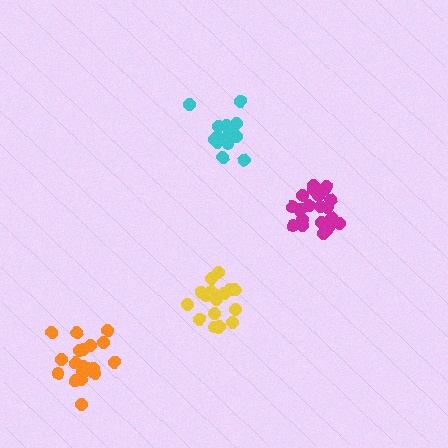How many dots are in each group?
Group 1: 21 dots, Group 2: 19 dots, Group 3: 20 dots, Group 4: 15 dots (75 total).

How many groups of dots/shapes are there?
There are 4 groups.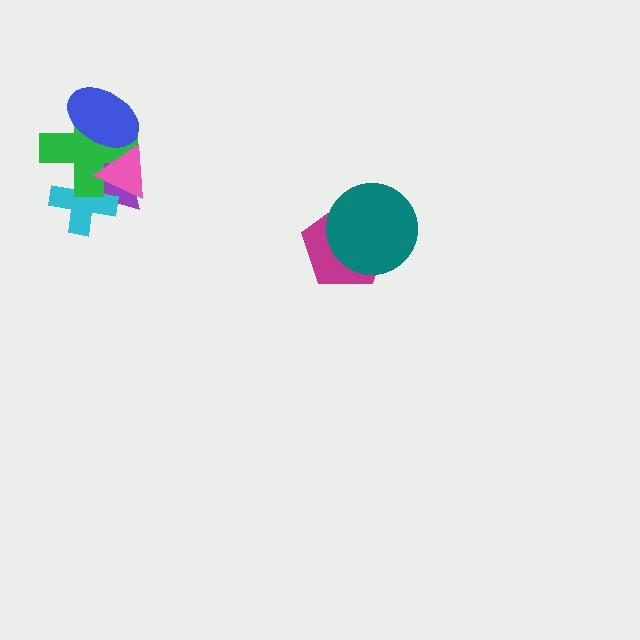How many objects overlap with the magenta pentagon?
1 object overlaps with the magenta pentagon.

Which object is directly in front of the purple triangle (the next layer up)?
The cyan cross is directly in front of the purple triangle.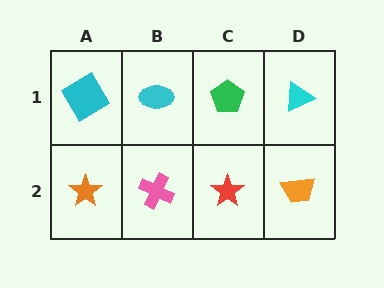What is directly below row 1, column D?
An orange trapezoid.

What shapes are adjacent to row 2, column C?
A green pentagon (row 1, column C), a pink cross (row 2, column B), an orange trapezoid (row 2, column D).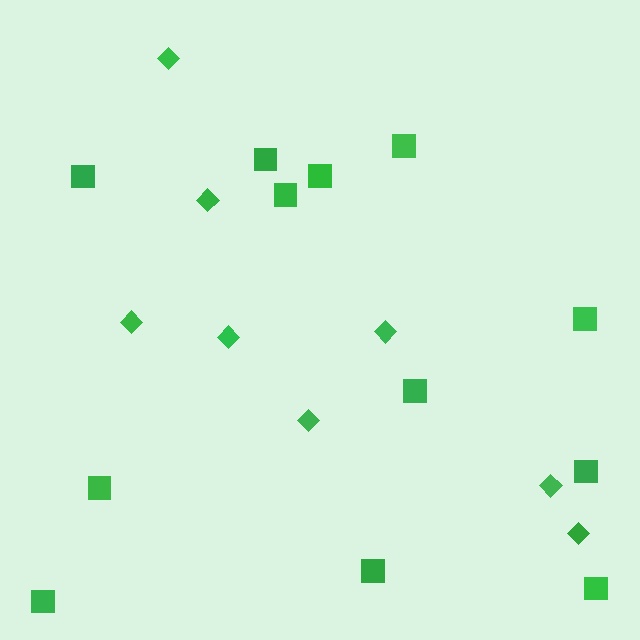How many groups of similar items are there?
There are 2 groups: one group of diamonds (8) and one group of squares (12).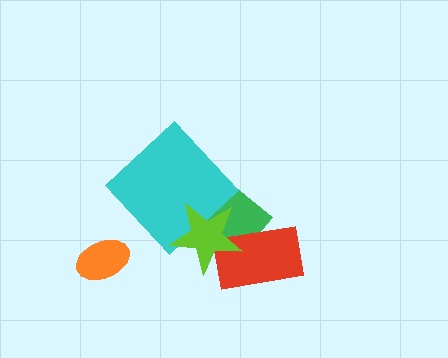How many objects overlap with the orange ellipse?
0 objects overlap with the orange ellipse.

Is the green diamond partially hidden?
Yes, it is partially covered by another shape.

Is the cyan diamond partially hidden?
Yes, it is partially covered by another shape.